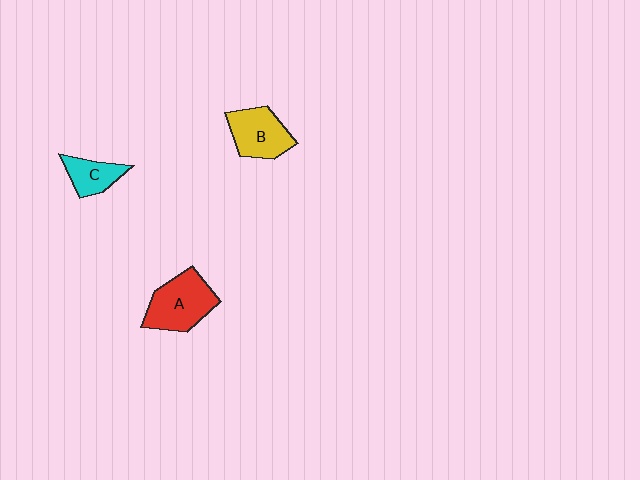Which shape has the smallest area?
Shape C (cyan).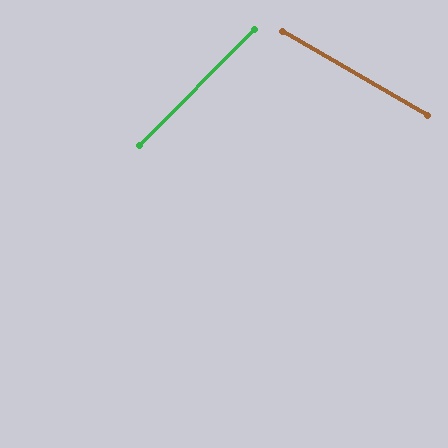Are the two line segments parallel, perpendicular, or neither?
Neither parallel nor perpendicular — they differ by about 75°.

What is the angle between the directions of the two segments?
Approximately 75 degrees.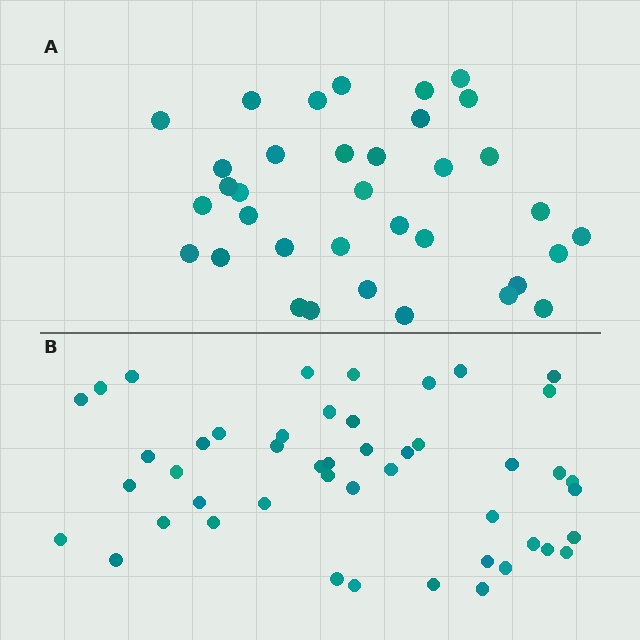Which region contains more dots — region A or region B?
Region B (the bottom region) has more dots.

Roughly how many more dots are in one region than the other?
Region B has roughly 12 or so more dots than region A.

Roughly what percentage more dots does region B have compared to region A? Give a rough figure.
About 35% more.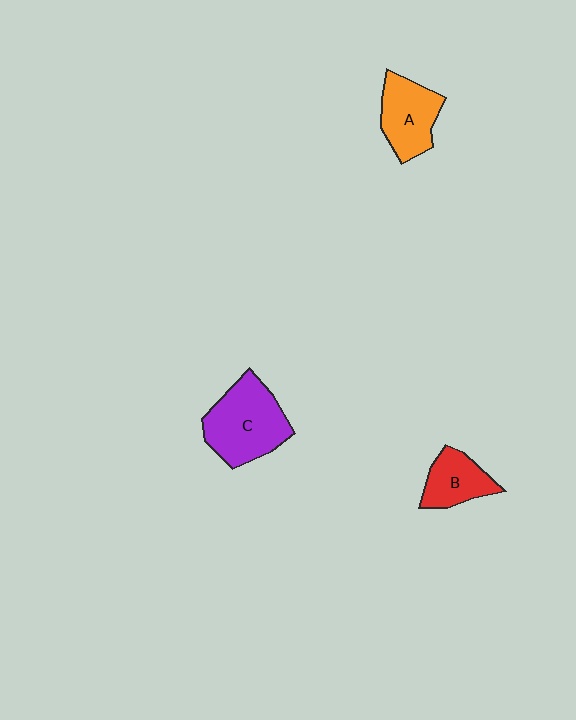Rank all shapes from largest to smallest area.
From largest to smallest: C (purple), A (orange), B (red).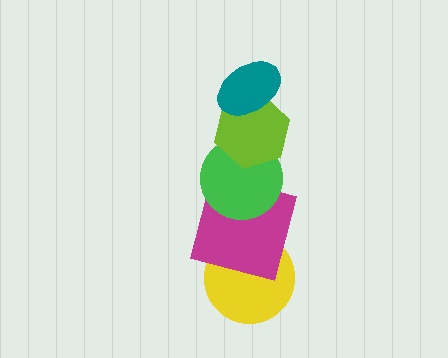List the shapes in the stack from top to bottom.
From top to bottom: the teal ellipse, the lime hexagon, the green circle, the magenta square, the yellow circle.